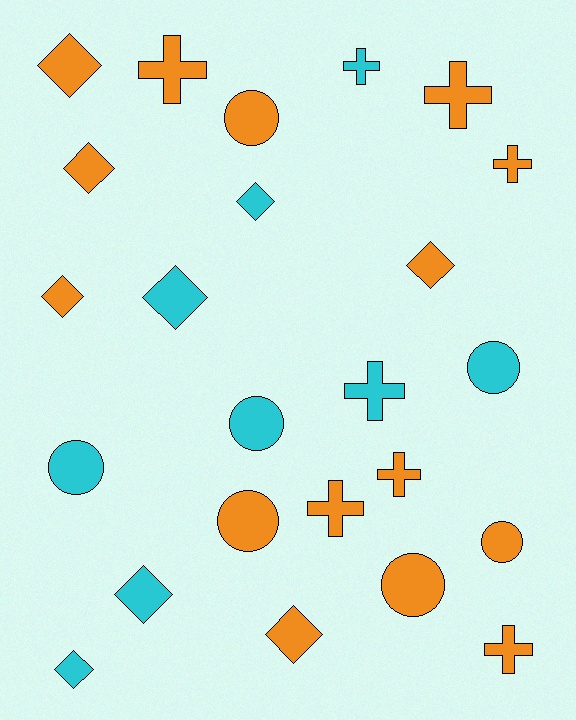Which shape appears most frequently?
Diamond, with 9 objects.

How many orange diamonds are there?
There are 5 orange diamonds.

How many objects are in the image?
There are 24 objects.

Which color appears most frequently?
Orange, with 15 objects.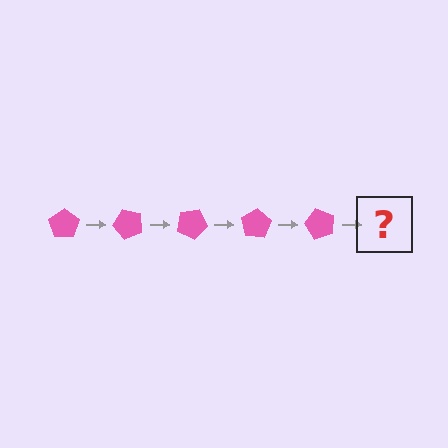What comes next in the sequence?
The next element should be a pink pentagon rotated 250 degrees.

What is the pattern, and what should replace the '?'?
The pattern is that the pentagon rotates 50 degrees each step. The '?' should be a pink pentagon rotated 250 degrees.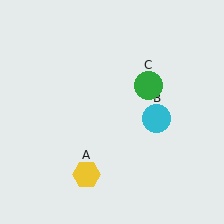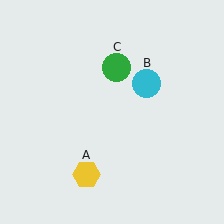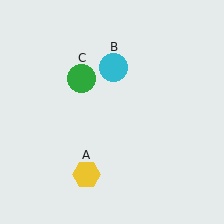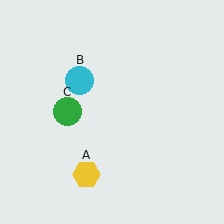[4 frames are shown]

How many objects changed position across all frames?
2 objects changed position: cyan circle (object B), green circle (object C).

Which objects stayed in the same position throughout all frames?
Yellow hexagon (object A) remained stationary.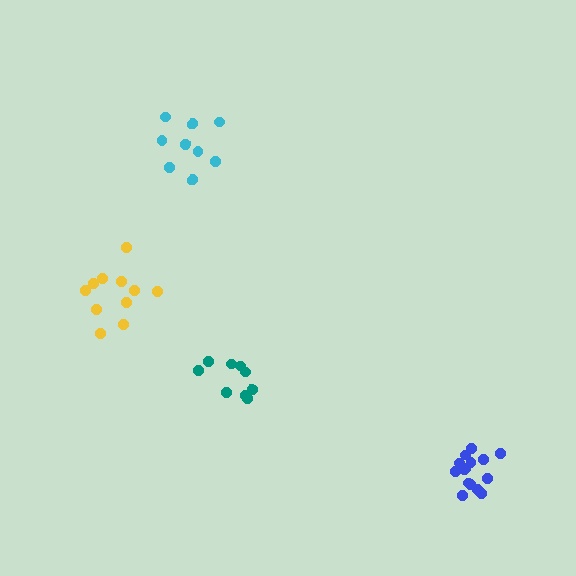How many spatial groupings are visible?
There are 4 spatial groupings.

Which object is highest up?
The cyan cluster is topmost.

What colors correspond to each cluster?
The clusters are colored: blue, yellow, cyan, teal.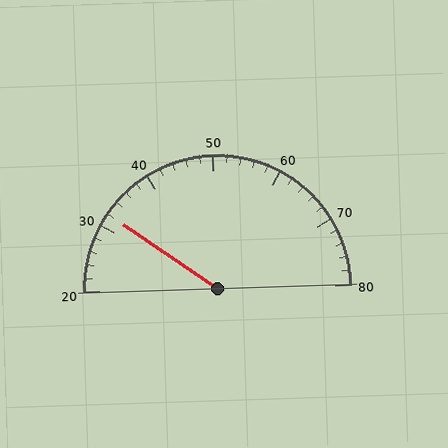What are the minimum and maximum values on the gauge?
The gauge ranges from 20 to 80.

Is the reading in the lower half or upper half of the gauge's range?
The reading is in the lower half of the range (20 to 80).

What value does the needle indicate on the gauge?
The needle indicates approximately 32.